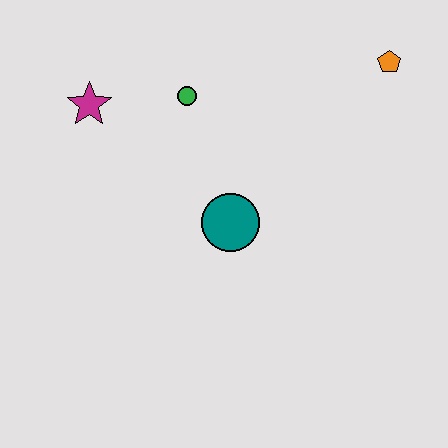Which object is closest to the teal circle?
The green circle is closest to the teal circle.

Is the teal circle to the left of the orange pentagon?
Yes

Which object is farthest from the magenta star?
The orange pentagon is farthest from the magenta star.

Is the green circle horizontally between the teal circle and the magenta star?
Yes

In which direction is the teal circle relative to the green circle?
The teal circle is below the green circle.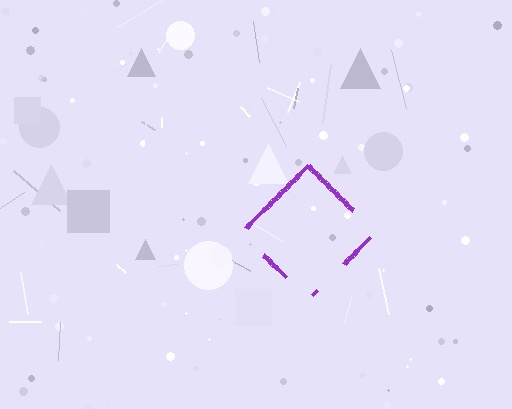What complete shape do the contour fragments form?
The contour fragments form a diamond.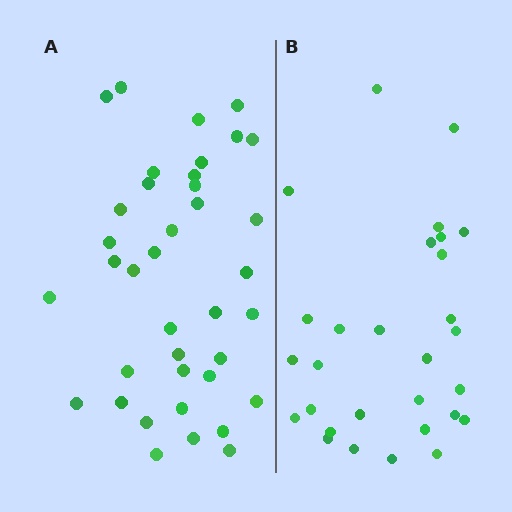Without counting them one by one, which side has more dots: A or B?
Region A (the left region) has more dots.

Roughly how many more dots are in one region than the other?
Region A has roughly 8 or so more dots than region B.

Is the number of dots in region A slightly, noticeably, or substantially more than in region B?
Region A has noticeably more, but not dramatically so. The ratio is roughly 1.3 to 1.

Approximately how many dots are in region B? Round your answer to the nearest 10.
About 30 dots. (The exact count is 29, which rounds to 30.)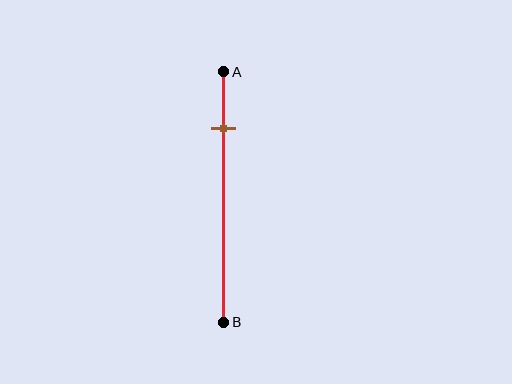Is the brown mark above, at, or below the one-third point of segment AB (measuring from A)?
The brown mark is above the one-third point of segment AB.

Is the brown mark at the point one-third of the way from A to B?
No, the mark is at about 25% from A, not at the 33% one-third point.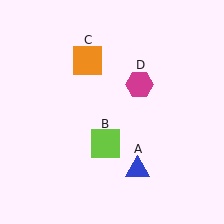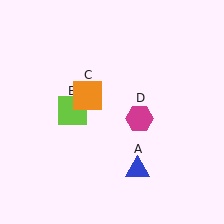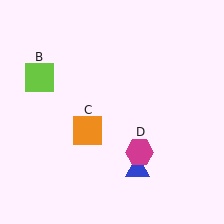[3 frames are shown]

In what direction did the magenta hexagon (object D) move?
The magenta hexagon (object D) moved down.